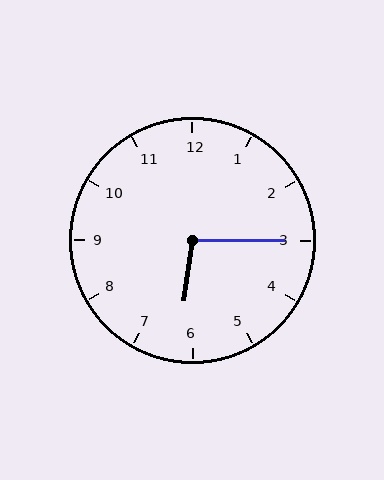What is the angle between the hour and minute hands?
Approximately 98 degrees.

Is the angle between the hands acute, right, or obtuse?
It is obtuse.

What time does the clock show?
6:15.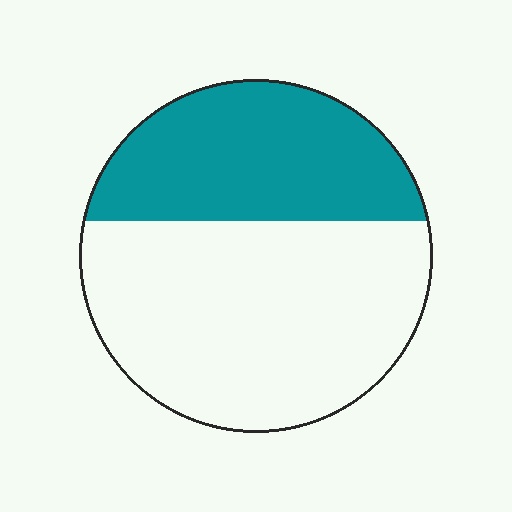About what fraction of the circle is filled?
About three eighths (3/8).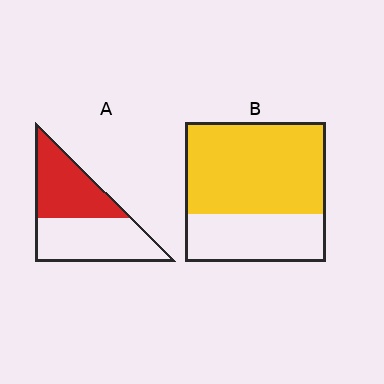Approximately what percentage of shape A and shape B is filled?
A is approximately 45% and B is approximately 65%.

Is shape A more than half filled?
Roughly half.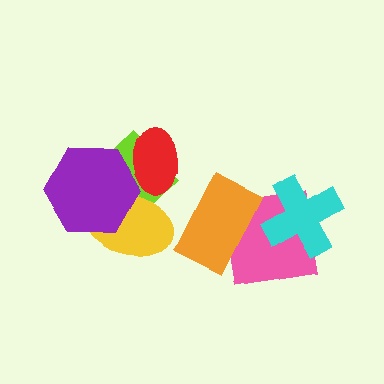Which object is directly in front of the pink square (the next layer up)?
The cyan cross is directly in front of the pink square.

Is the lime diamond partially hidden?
Yes, it is partially covered by another shape.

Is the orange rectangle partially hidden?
No, no other shape covers it.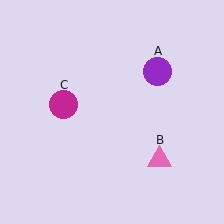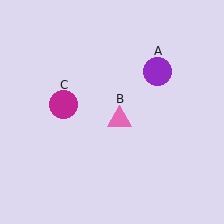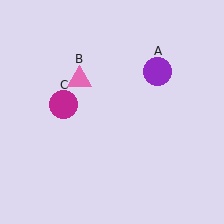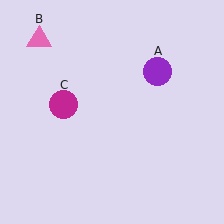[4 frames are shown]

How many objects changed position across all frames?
1 object changed position: pink triangle (object B).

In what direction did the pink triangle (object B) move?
The pink triangle (object B) moved up and to the left.